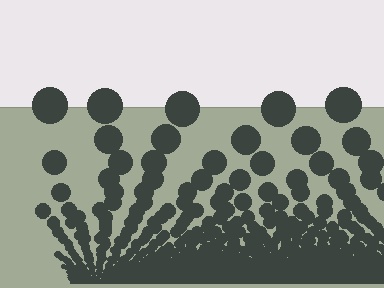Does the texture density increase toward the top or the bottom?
Density increases toward the bottom.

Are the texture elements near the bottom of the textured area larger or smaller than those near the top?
Smaller. The gradient is inverted — elements near the bottom are smaller and denser.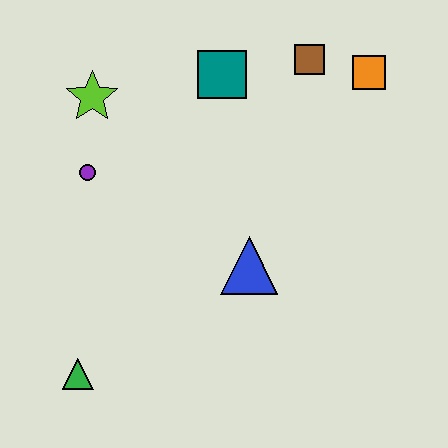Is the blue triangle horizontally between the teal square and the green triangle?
No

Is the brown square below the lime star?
No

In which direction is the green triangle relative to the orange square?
The green triangle is below the orange square.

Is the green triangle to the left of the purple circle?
Yes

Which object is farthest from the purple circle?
The orange square is farthest from the purple circle.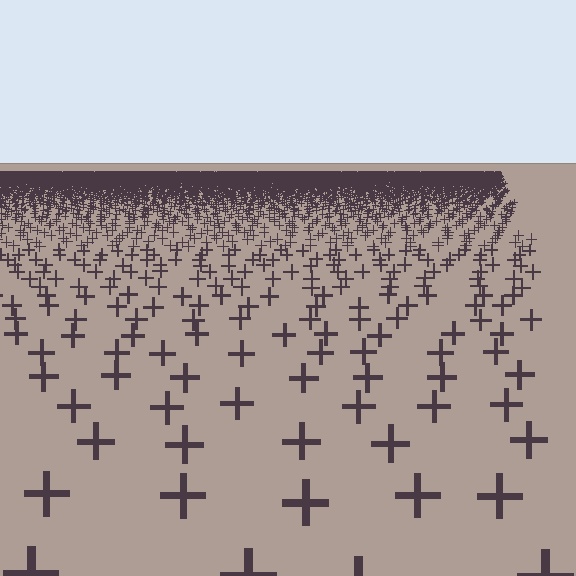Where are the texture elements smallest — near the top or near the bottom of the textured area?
Near the top.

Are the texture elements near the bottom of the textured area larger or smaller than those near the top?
Larger. Near the bottom, elements are closer to the viewer and appear at a bigger on-screen size.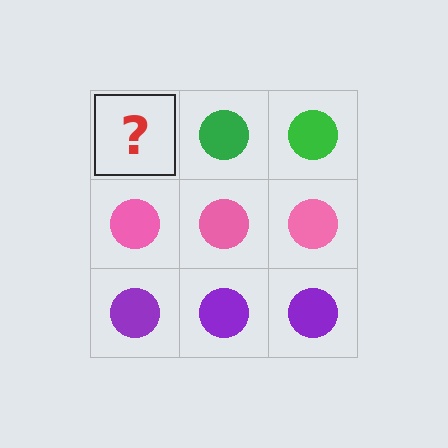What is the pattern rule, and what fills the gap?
The rule is that each row has a consistent color. The gap should be filled with a green circle.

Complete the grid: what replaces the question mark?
The question mark should be replaced with a green circle.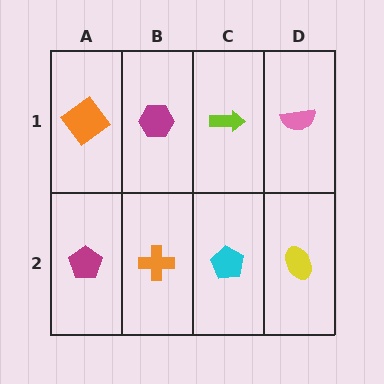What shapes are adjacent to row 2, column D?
A pink semicircle (row 1, column D), a cyan pentagon (row 2, column C).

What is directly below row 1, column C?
A cyan pentagon.